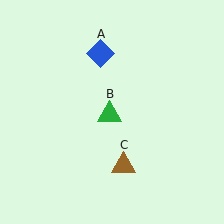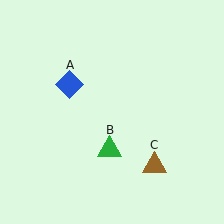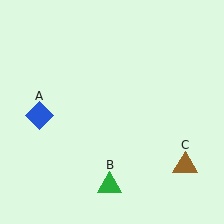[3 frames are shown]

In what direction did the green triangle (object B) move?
The green triangle (object B) moved down.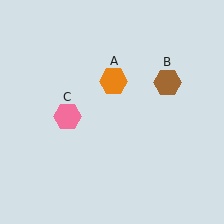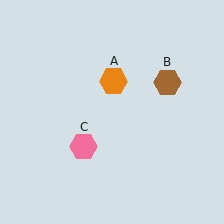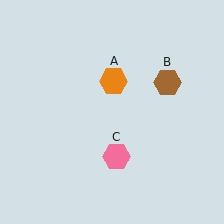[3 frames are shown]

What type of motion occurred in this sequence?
The pink hexagon (object C) rotated counterclockwise around the center of the scene.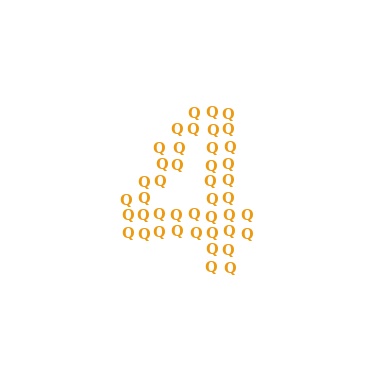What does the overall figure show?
The overall figure shows the digit 4.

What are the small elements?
The small elements are letter Q's.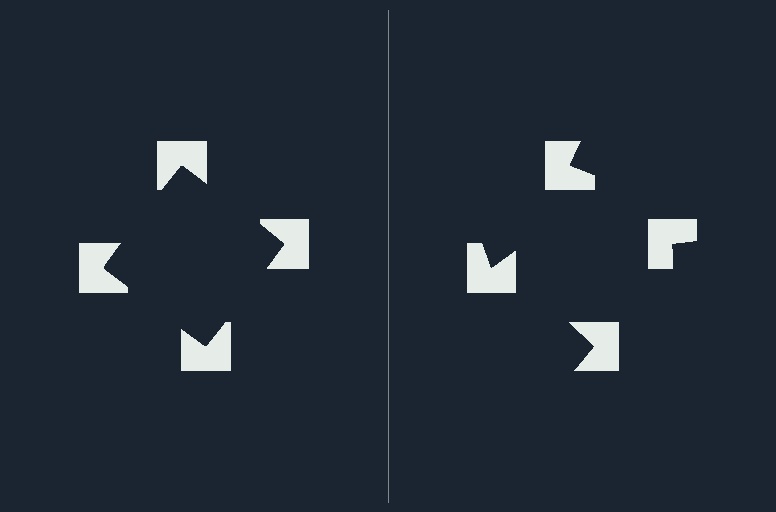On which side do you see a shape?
An illusory square appears on the left side. On the right side the wedge cuts are rotated, so no coherent shape forms.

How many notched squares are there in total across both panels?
8 — 4 on each side.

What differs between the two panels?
The notched squares are positioned identically on both sides; only the wedge orientations differ. On the left they align to a square; on the right they are misaligned.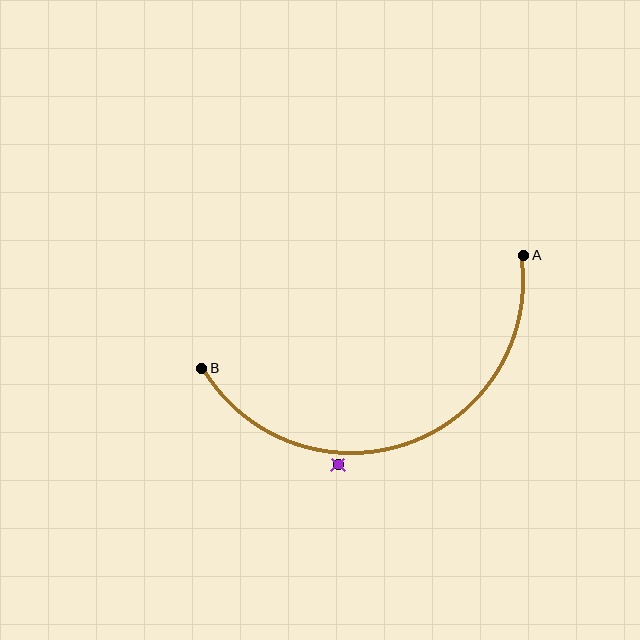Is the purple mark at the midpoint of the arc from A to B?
No — the purple mark does not lie on the arc at all. It sits slightly outside the curve.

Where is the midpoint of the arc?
The arc midpoint is the point on the curve farthest from the straight line joining A and B. It sits below that line.